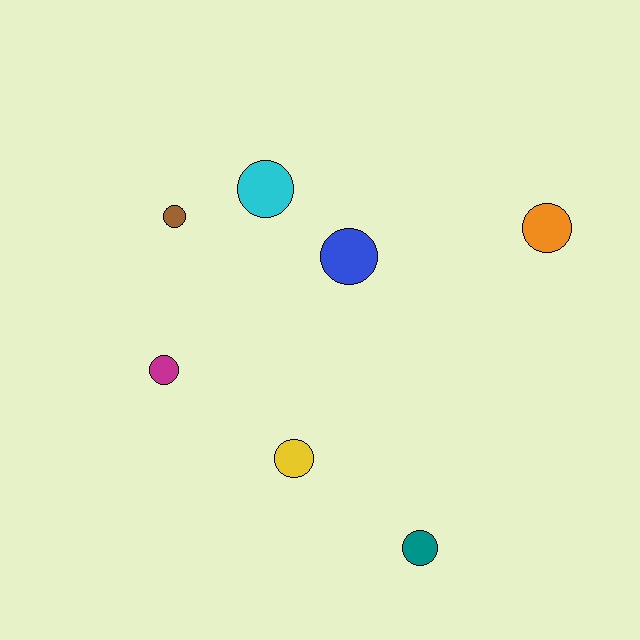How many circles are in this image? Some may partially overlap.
There are 7 circles.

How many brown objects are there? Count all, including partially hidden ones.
There is 1 brown object.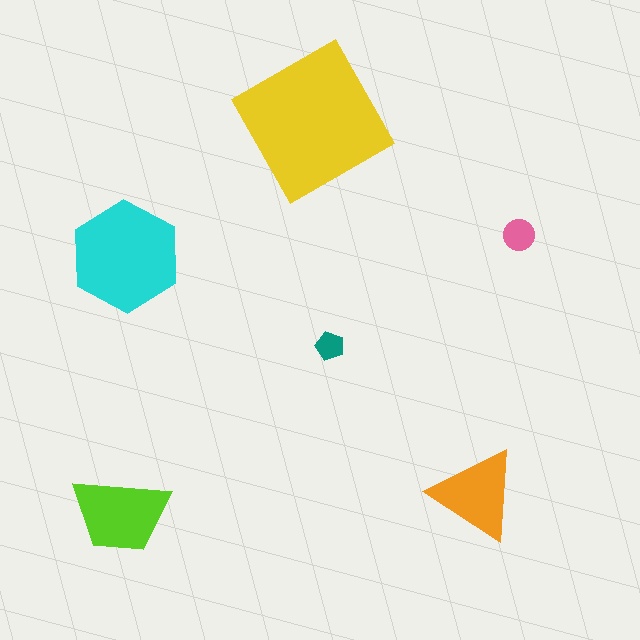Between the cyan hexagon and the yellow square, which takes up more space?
The yellow square.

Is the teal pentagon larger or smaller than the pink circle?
Smaller.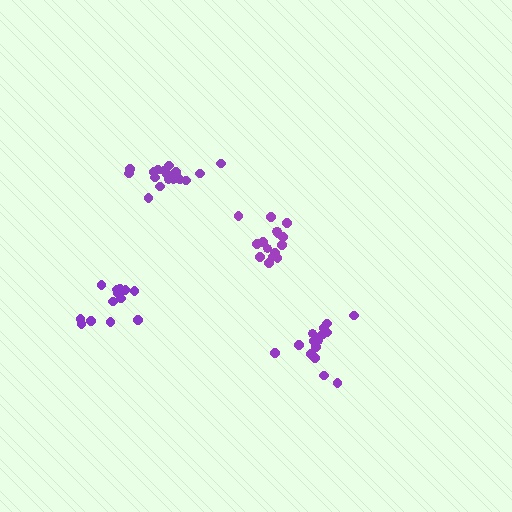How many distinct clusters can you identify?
There are 4 distinct clusters.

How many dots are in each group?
Group 1: 16 dots, Group 2: 14 dots, Group 3: 18 dots, Group 4: 16 dots (64 total).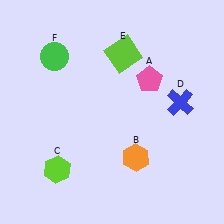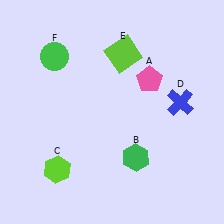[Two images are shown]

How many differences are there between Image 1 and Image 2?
There is 1 difference between the two images.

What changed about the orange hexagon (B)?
In Image 1, B is orange. In Image 2, it changed to green.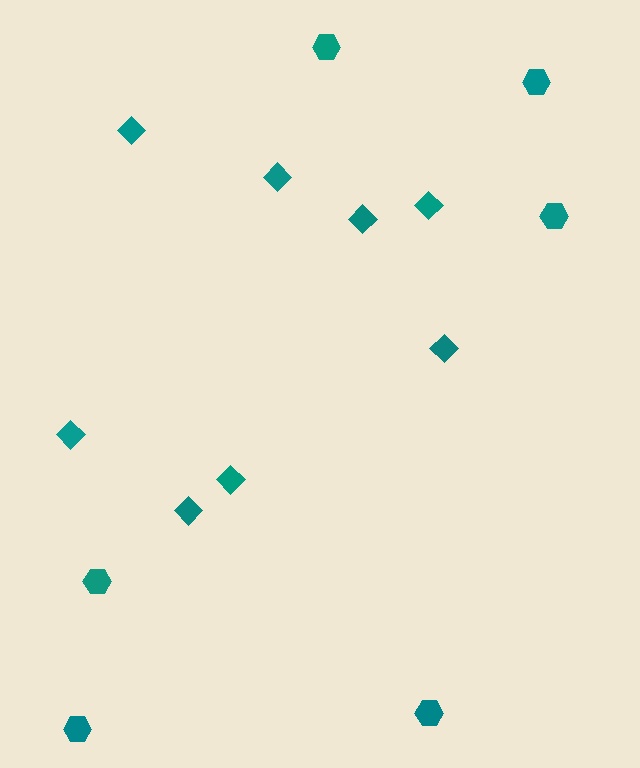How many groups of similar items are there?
There are 2 groups: one group of hexagons (6) and one group of diamonds (8).